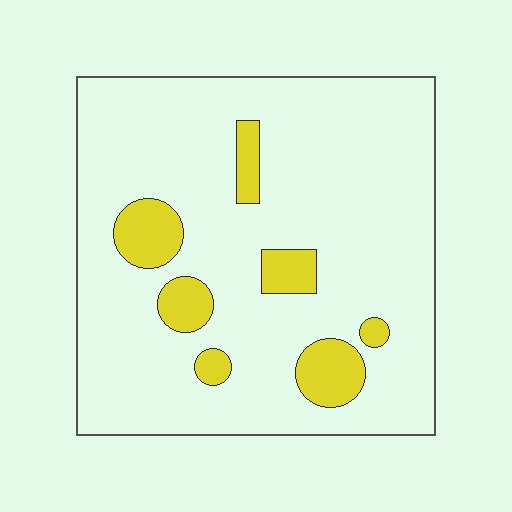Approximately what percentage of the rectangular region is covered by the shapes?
Approximately 15%.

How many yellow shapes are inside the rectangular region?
7.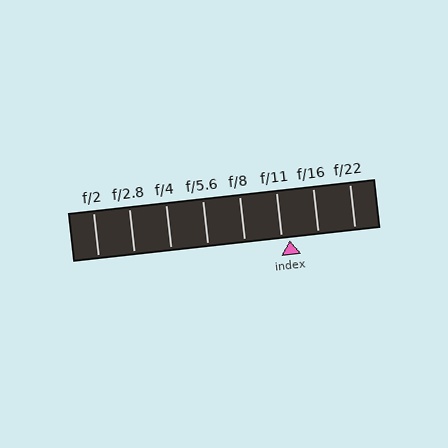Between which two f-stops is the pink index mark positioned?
The index mark is between f/11 and f/16.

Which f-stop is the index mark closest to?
The index mark is closest to f/11.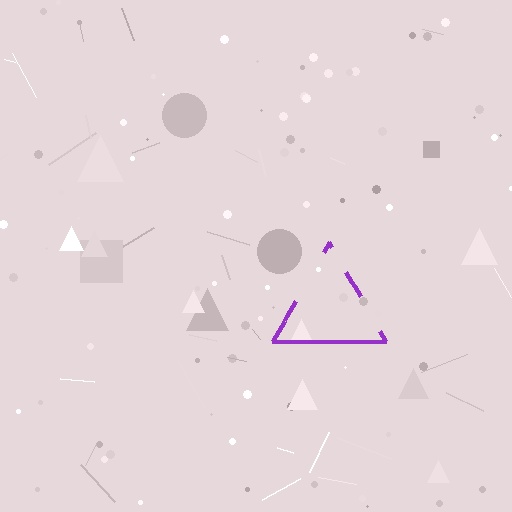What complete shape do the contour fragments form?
The contour fragments form a triangle.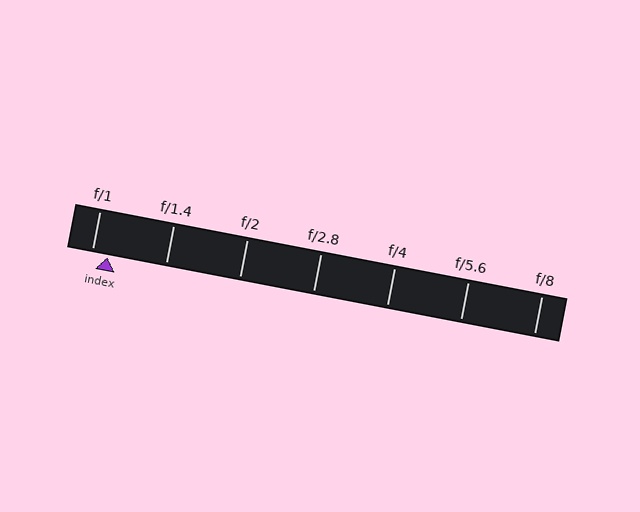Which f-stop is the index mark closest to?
The index mark is closest to f/1.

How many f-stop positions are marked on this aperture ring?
There are 7 f-stop positions marked.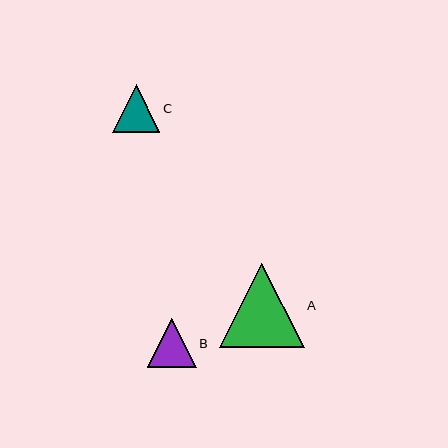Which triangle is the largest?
Triangle A is the largest with a size of approximately 85 pixels.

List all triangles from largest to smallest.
From largest to smallest: A, B, C.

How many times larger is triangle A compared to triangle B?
Triangle A is approximately 1.7 times the size of triangle B.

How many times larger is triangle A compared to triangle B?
Triangle A is approximately 1.7 times the size of triangle B.